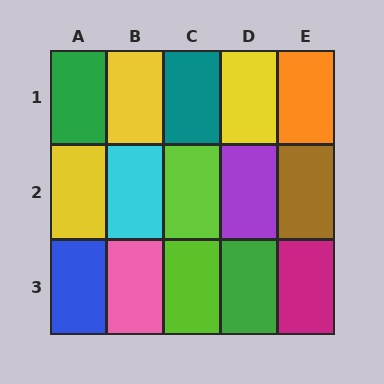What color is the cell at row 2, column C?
Lime.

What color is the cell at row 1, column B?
Yellow.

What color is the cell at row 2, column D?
Purple.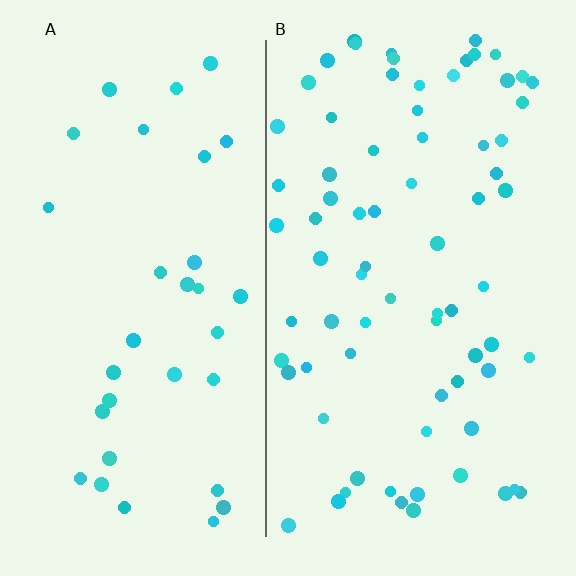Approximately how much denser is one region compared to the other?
Approximately 2.2× — region B over region A.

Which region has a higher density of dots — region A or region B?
B (the right).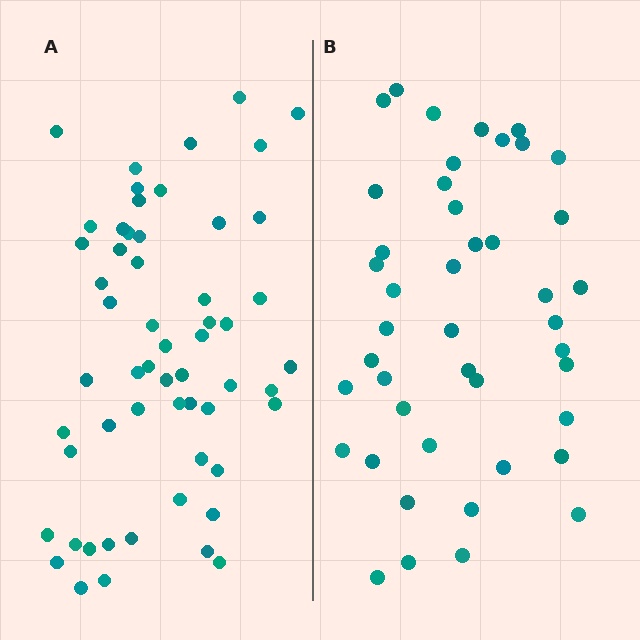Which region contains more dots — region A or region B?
Region A (the left region) has more dots.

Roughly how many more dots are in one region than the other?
Region A has approximately 15 more dots than region B.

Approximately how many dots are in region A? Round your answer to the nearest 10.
About 60 dots. (The exact count is 57, which rounds to 60.)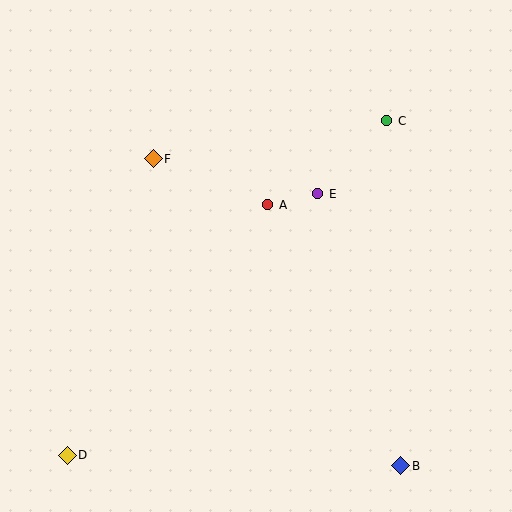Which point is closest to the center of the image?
Point A at (268, 205) is closest to the center.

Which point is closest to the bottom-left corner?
Point D is closest to the bottom-left corner.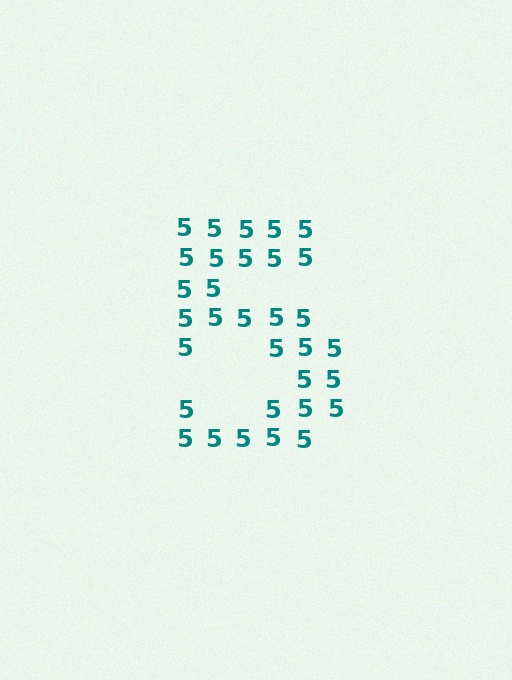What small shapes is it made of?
It is made of small digit 5's.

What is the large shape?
The large shape is the digit 5.